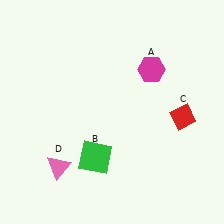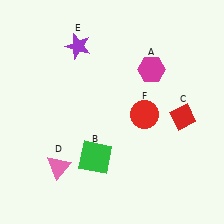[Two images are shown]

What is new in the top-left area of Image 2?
A purple star (E) was added in the top-left area of Image 2.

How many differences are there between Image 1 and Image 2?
There are 2 differences between the two images.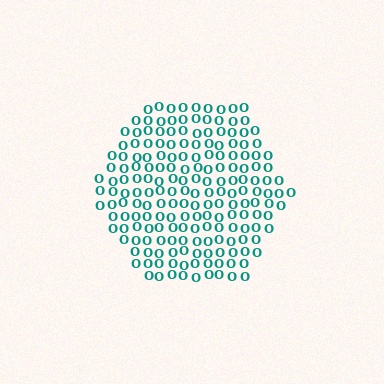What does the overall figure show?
The overall figure shows a hexagon.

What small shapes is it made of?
It is made of small letter O's.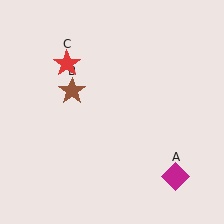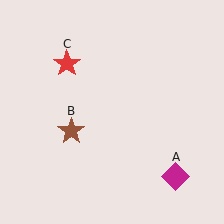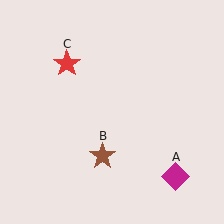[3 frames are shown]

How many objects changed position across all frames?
1 object changed position: brown star (object B).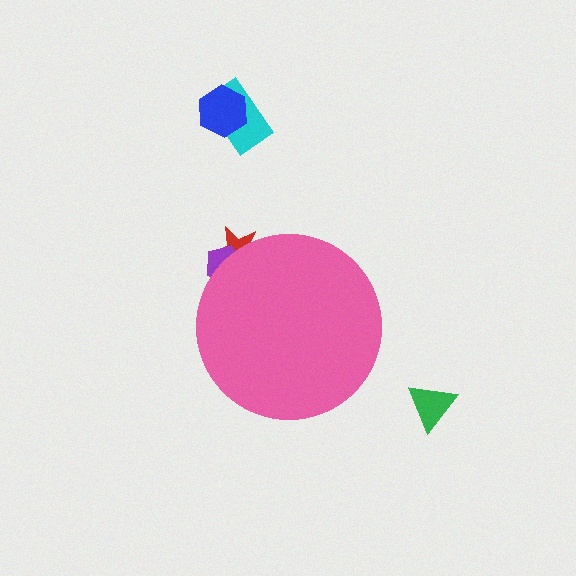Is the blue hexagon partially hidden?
No, the blue hexagon is fully visible.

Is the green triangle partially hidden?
No, the green triangle is fully visible.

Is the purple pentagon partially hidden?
Yes, the purple pentagon is partially hidden behind the pink circle.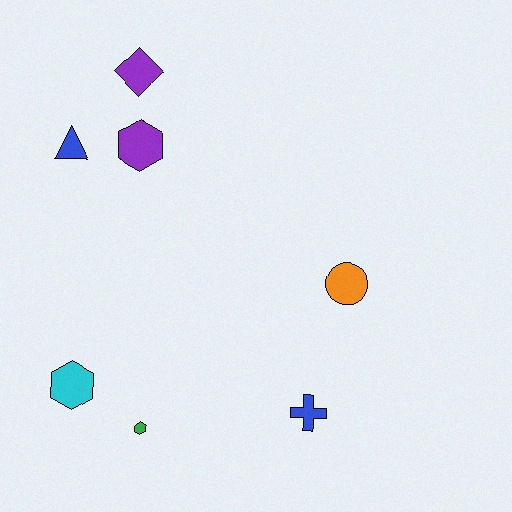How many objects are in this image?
There are 7 objects.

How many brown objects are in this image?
There are no brown objects.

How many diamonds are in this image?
There is 1 diamond.